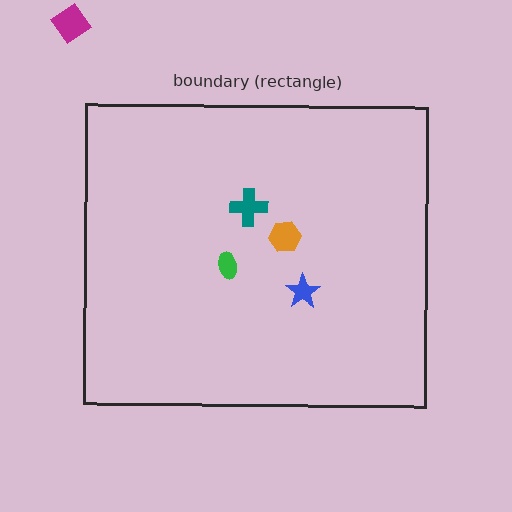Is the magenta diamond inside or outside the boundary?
Outside.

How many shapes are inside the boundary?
4 inside, 1 outside.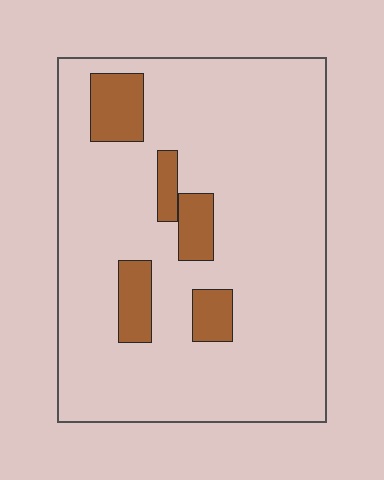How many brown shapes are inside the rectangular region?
5.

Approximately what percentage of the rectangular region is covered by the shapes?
Approximately 15%.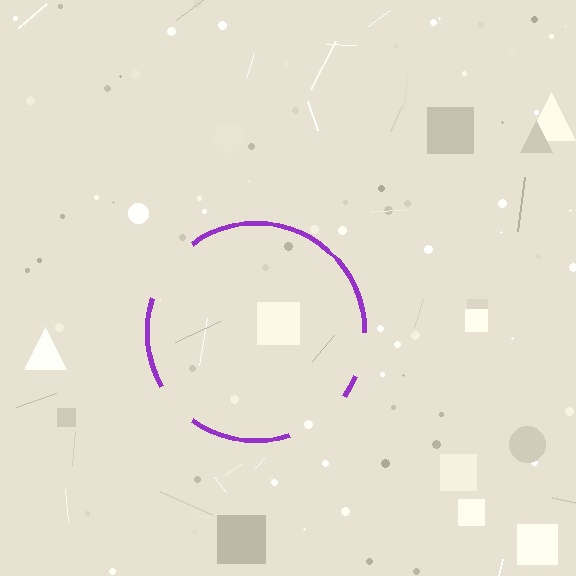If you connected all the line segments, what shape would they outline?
They would outline a circle.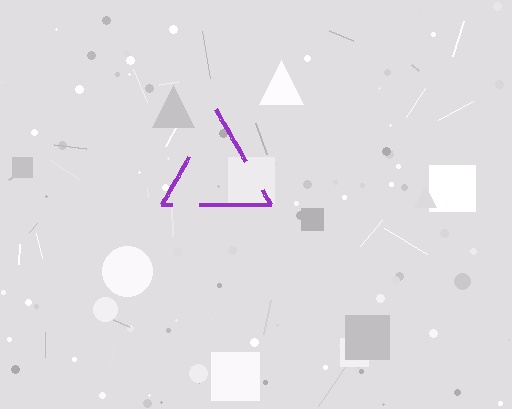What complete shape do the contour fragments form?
The contour fragments form a triangle.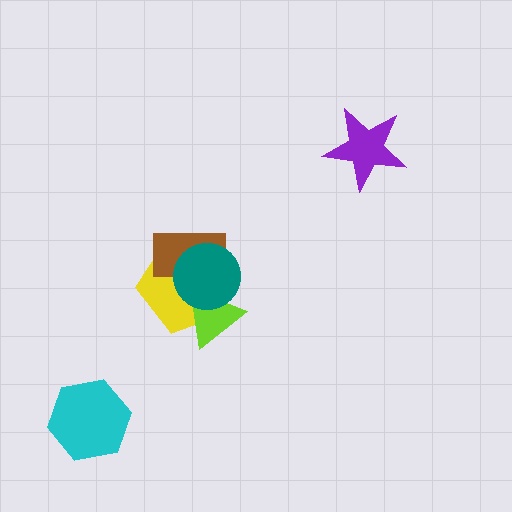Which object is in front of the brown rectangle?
The teal circle is in front of the brown rectangle.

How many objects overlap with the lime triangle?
2 objects overlap with the lime triangle.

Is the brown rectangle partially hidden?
Yes, it is partially covered by another shape.